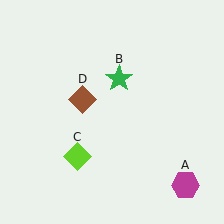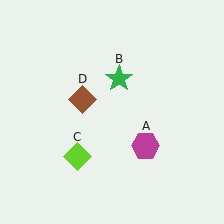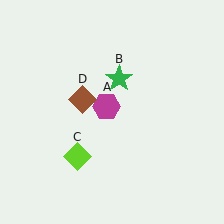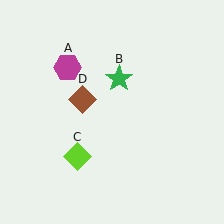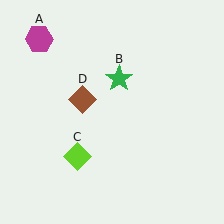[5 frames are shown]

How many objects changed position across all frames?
1 object changed position: magenta hexagon (object A).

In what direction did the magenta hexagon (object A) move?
The magenta hexagon (object A) moved up and to the left.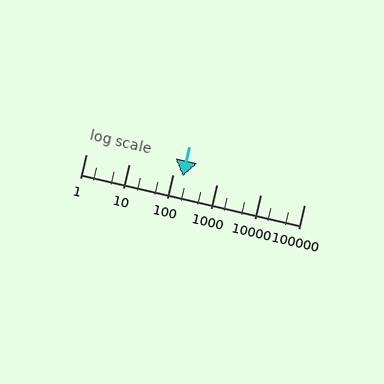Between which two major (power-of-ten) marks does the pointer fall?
The pointer is between 100 and 1000.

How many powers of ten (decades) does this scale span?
The scale spans 5 decades, from 1 to 100000.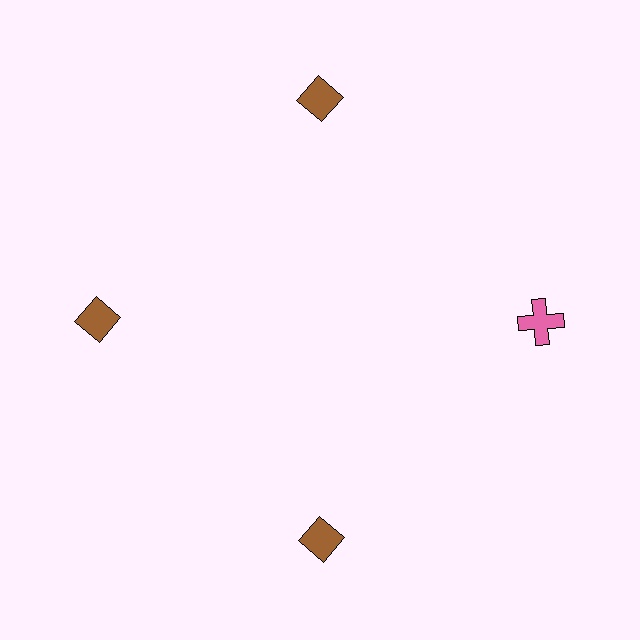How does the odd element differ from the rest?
It differs in both color (pink instead of brown) and shape (cross instead of diamond).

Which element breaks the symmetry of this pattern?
The pink cross at roughly the 3 o'clock position breaks the symmetry. All other shapes are brown diamonds.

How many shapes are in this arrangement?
There are 4 shapes arranged in a ring pattern.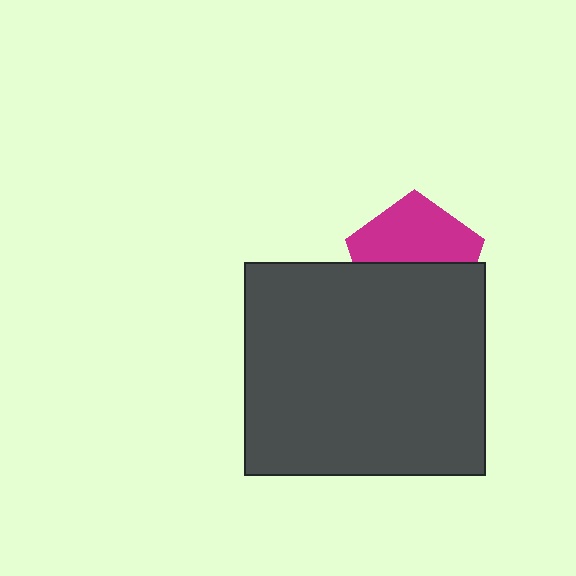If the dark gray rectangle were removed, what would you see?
You would see the complete magenta pentagon.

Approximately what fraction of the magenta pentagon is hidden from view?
Roughly 50% of the magenta pentagon is hidden behind the dark gray rectangle.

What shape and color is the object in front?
The object in front is a dark gray rectangle.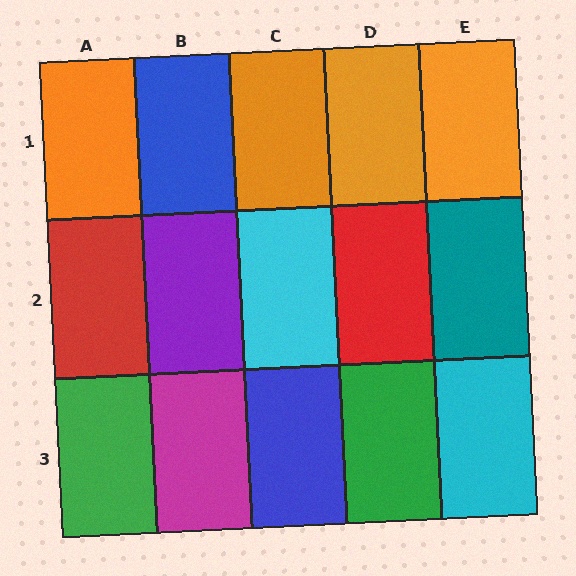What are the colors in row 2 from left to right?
Red, purple, cyan, red, teal.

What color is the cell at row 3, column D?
Green.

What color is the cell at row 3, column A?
Green.